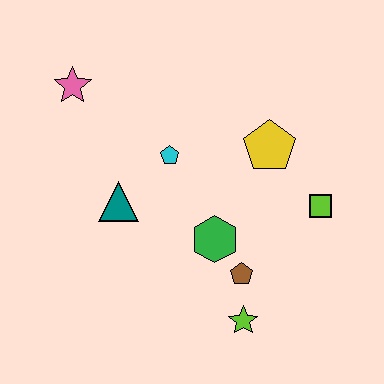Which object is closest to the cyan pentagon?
The teal triangle is closest to the cyan pentagon.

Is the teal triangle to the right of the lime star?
No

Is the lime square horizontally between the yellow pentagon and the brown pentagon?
No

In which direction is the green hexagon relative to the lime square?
The green hexagon is to the left of the lime square.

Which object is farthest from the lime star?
The pink star is farthest from the lime star.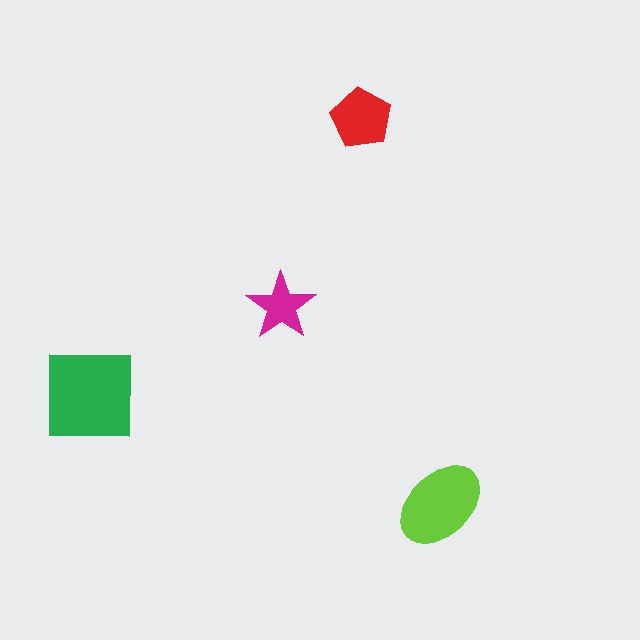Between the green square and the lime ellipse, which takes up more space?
The green square.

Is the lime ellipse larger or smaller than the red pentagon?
Larger.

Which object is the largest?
The green square.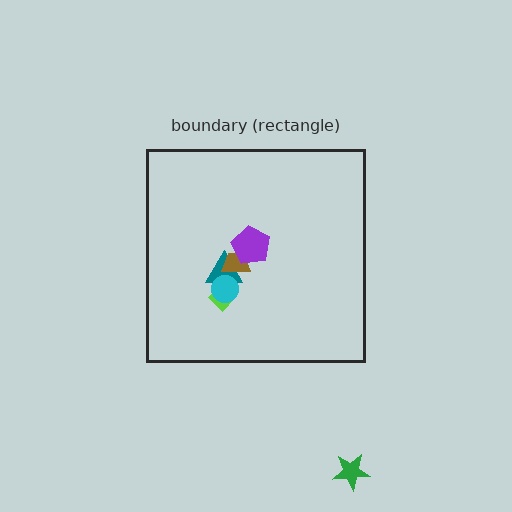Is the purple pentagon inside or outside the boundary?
Inside.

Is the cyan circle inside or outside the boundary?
Inside.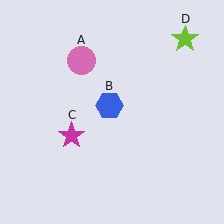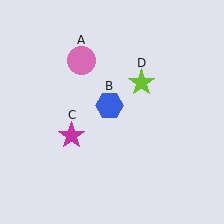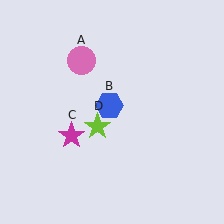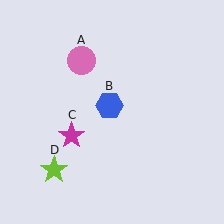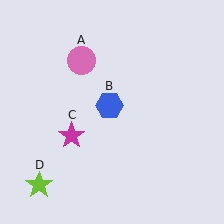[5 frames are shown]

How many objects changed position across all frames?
1 object changed position: lime star (object D).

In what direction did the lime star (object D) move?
The lime star (object D) moved down and to the left.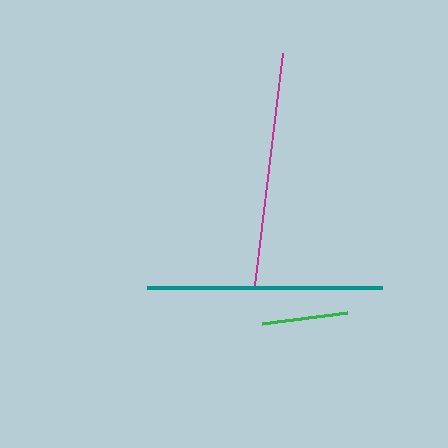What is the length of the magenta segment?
The magenta segment is approximately 233 pixels long.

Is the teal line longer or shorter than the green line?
The teal line is longer than the green line.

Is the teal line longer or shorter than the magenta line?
The teal line is longer than the magenta line.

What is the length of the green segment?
The green segment is approximately 85 pixels long.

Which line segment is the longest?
The teal line is the longest at approximately 235 pixels.